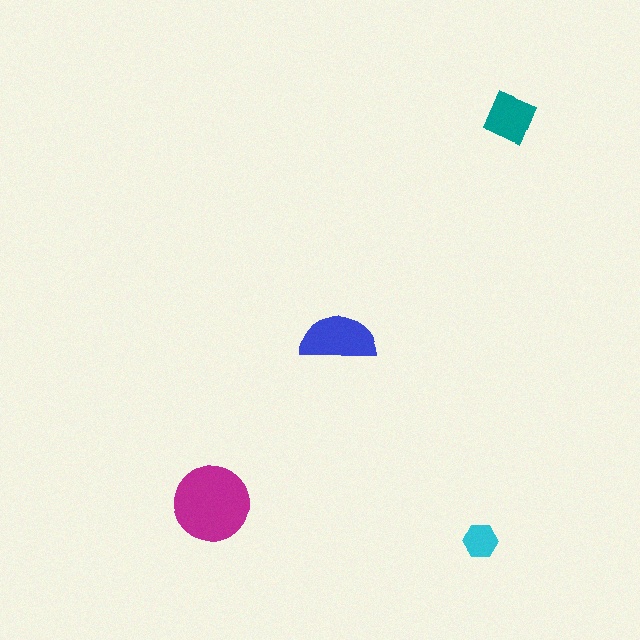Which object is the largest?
The magenta circle.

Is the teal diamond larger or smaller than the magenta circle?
Smaller.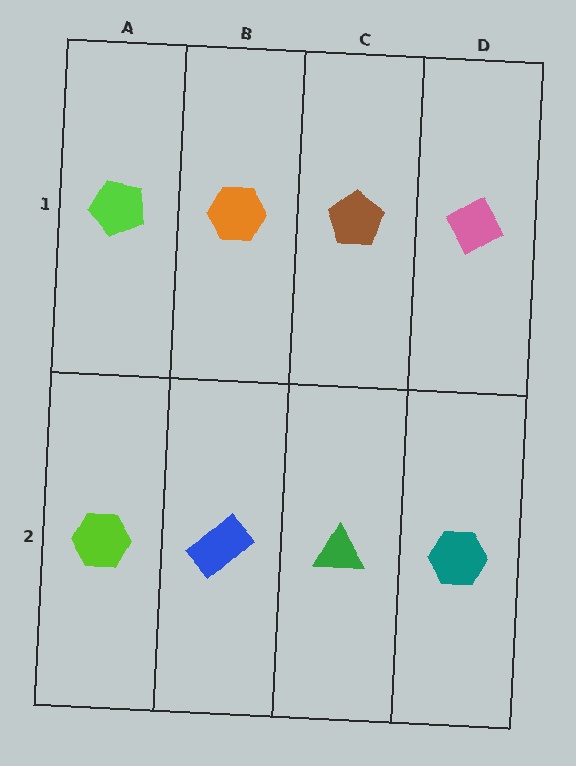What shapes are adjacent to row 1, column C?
A green triangle (row 2, column C), an orange hexagon (row 1, column B), a pink diamond (row 1, column D).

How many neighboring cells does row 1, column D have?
2.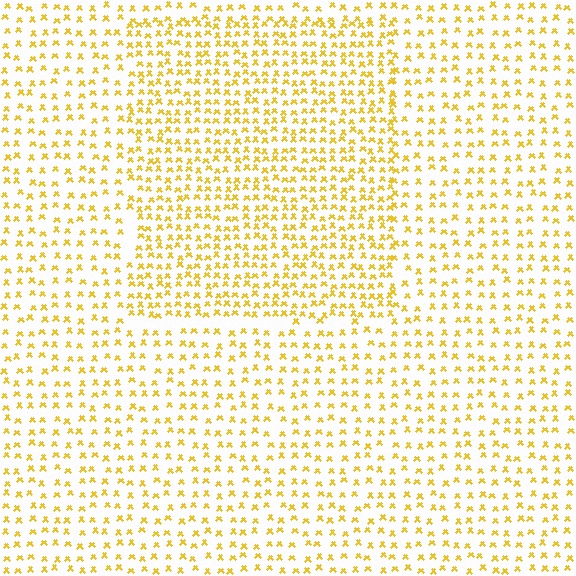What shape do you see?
I see a rectangle.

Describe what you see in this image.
The image contains small yellow elements arranged at two different densities. A rectangle-shaped region is visible where the elements are more densely packed than the surrounding area.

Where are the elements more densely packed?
The elements are more densely packed inside the rectangle boundary.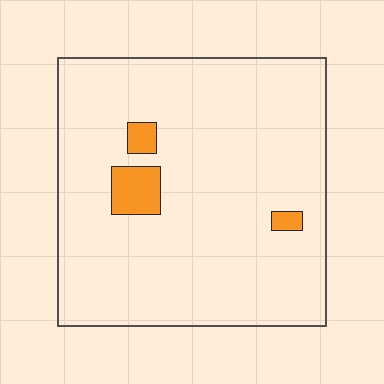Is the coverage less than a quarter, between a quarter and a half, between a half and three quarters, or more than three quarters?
Less than a quarter.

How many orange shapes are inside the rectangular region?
3.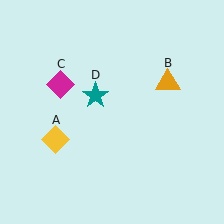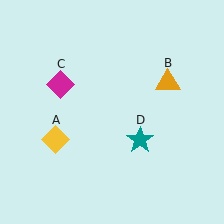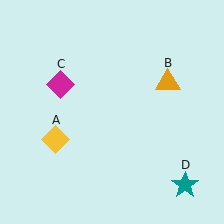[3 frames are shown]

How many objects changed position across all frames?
1 object changed position: teal star (object D).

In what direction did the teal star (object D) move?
The teal star (object D) moved down and to the right.